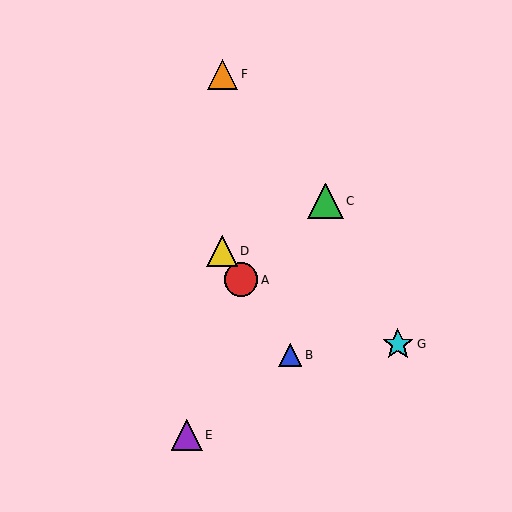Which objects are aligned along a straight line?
Objects A, B, D are aligned along a straight line.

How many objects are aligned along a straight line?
3 objects (A, B, D) are aligned along a straight line.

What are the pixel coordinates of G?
Object G is at (398, 344).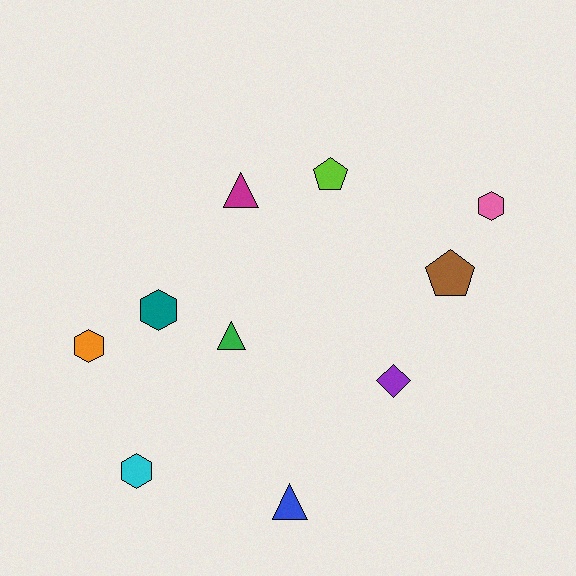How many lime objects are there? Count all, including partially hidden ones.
There is 1 lime object.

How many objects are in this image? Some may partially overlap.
There are 10 objects.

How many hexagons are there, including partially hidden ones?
There are 4 hexagons.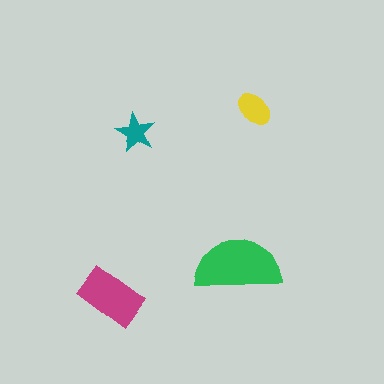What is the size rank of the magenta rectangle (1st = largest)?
2nd.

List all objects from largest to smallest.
The green semicircle, the magenta rectangle, the yellow ellipse, the teal star.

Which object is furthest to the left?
The magenta rectangle is leftmost.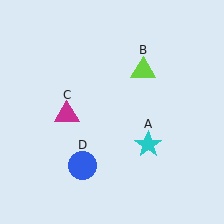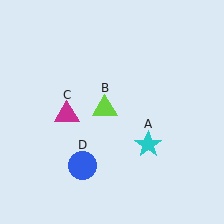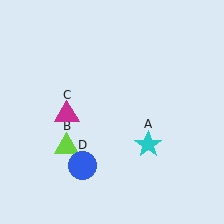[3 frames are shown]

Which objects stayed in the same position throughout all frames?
Cyan star (object A) and magenta triangle (object C) and blue circle (object D) remained stationary.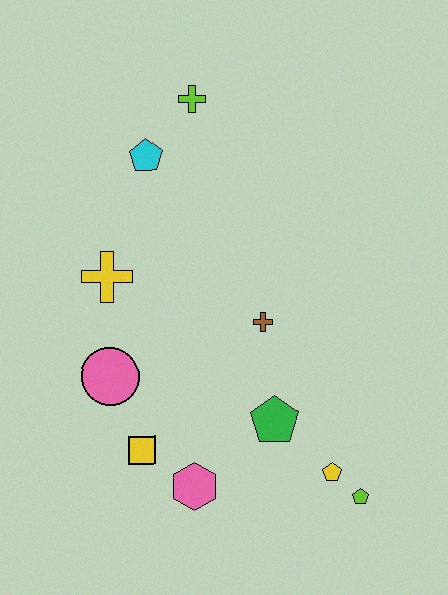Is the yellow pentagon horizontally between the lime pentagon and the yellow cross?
Yes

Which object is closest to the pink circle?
The yellow square is closest to the pink circle.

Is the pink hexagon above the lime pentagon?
Yes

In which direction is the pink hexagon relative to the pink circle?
The pink hexagon is below the pink circle.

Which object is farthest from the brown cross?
The lime cross is farthest from the brown cross.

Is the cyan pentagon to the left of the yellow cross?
No